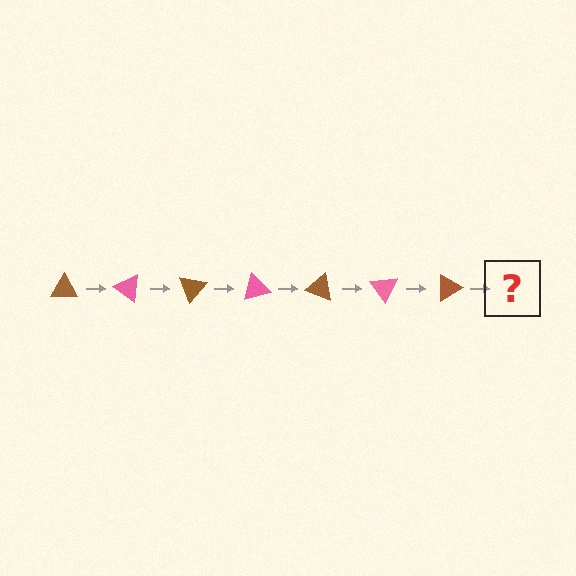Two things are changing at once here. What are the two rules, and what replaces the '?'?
The two rules are that it rotates 35 degrees each step and the color cycles through brown and pink. The '?' should be a pink triangle, rotated 245 degrees from the start.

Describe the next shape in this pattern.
It should be a pink triangle, rotated 245 degrees from the start.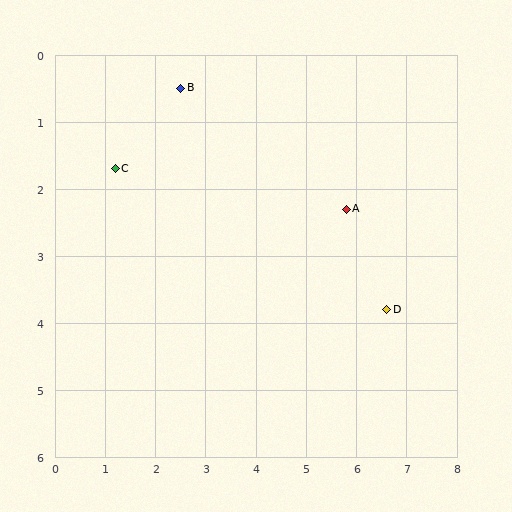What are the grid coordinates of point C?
Point C is at approximately (1.2, 1.7).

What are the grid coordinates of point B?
Point B is at approximately (2.5, 0.5).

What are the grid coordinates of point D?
Point D is at approximately (6.6, 3.8).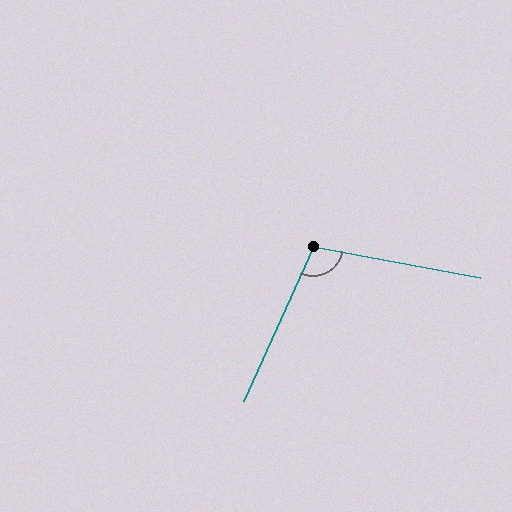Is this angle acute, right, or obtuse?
It is obtuse.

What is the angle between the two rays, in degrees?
Approximately 103 degrees.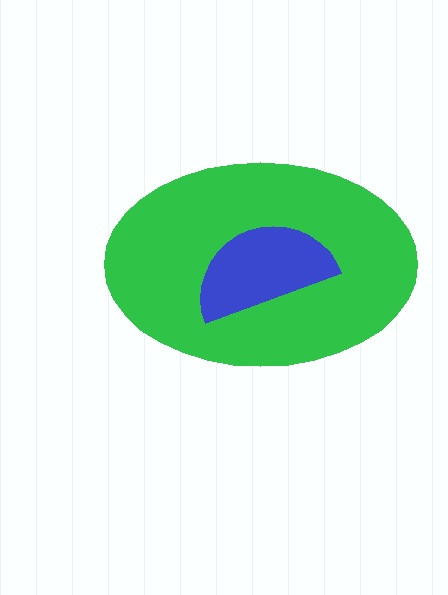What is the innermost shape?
The blue semicircle.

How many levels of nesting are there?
2.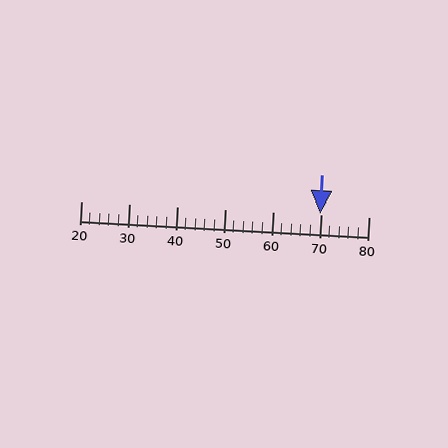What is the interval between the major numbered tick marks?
The major tick marks are spaced 10 units apart.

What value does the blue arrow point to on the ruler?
The blue arrow points to approximately 70.